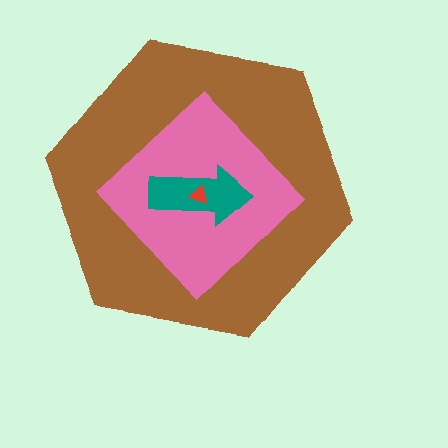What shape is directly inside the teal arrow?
The red triangle.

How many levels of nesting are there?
4.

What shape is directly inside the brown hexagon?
The pink diamond.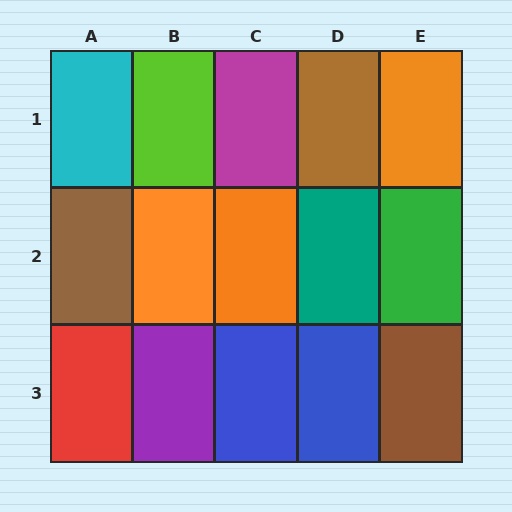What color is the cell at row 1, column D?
Brown.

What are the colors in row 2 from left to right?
Brown, orange, orange, teal, green.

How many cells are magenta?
1 cell is magenta.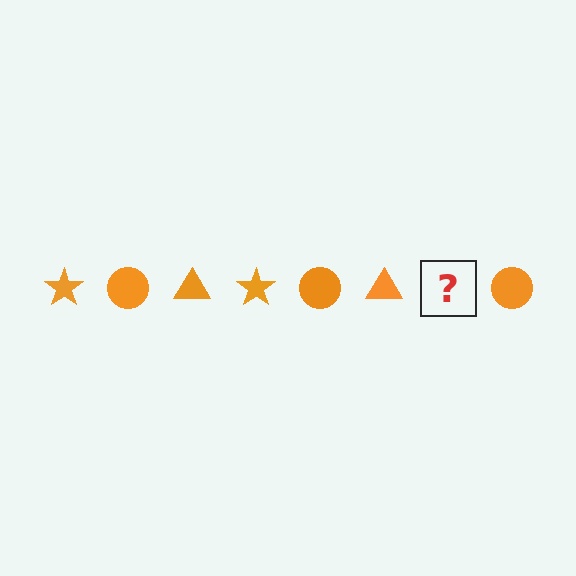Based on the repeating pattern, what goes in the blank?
The blank should be an orange star.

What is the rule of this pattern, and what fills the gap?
The rule is that the pattern cycles through star, circle, triangle shapes in orange. The gap should be filled with an orange star.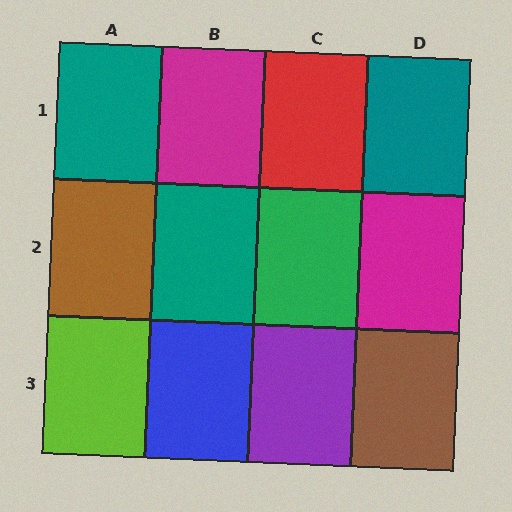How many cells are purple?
1 cell is purple.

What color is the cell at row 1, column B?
Magenta.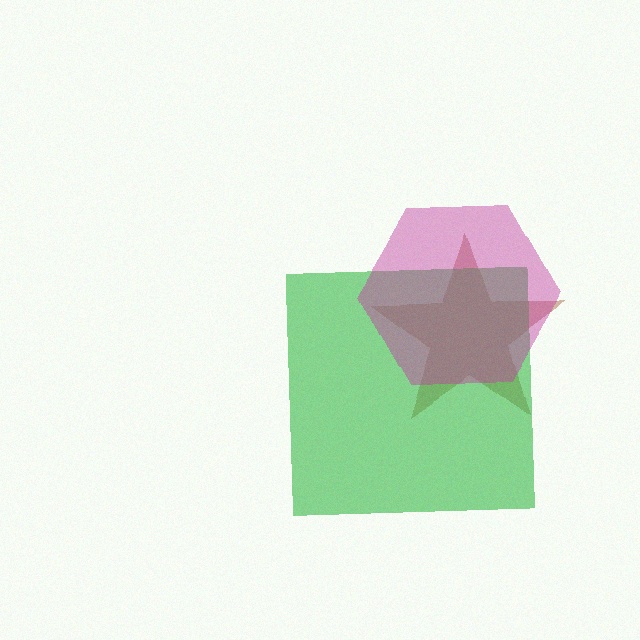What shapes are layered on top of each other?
The layered shapes are: a brown star, a green square, a magenta hexagon.